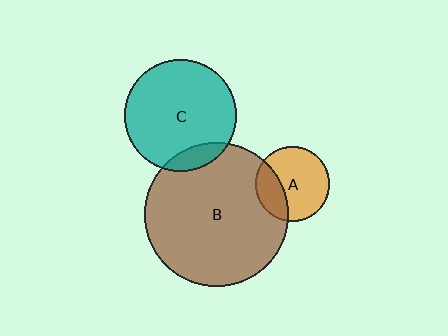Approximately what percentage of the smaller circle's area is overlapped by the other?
Approximately 10%.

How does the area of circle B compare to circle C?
Approximately 1.6 times.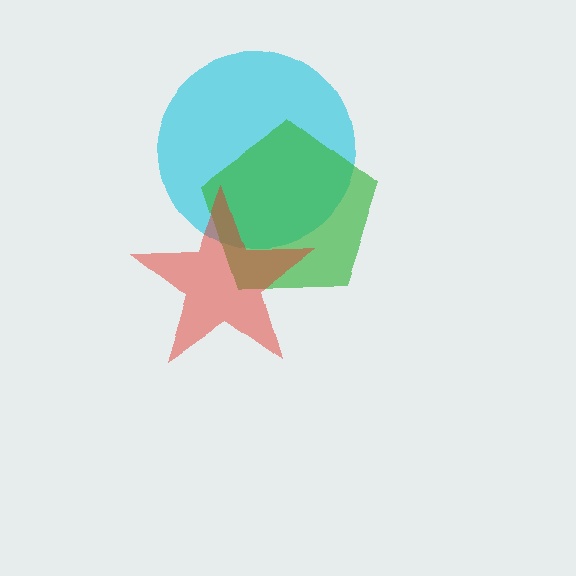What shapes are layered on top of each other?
The layered shapes are: a cyan circle, a green pentagon, a red star.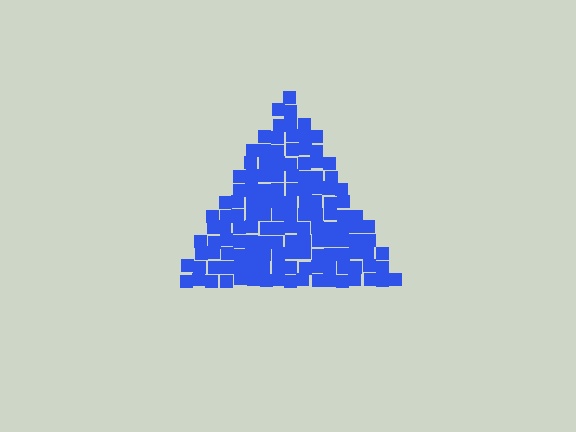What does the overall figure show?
The overall figure shows a triangle.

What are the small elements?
The small elements are squares.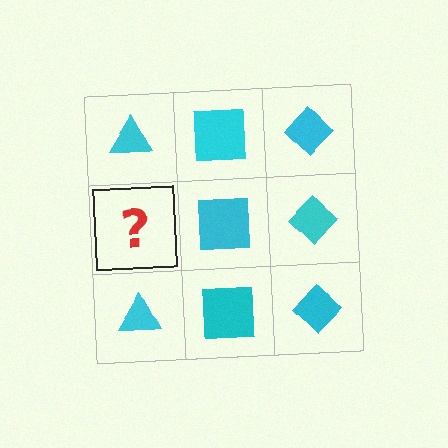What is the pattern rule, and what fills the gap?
The rule is that each column has a consistent shape. The gap should be filled with a cyan triangle.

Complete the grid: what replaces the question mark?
The question mark should be replaced with a cyan triangle.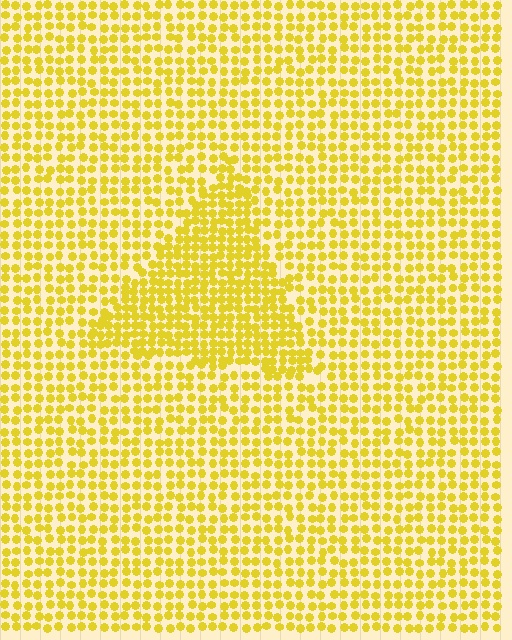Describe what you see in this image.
The image contains small yellow elements arranged at two different densities. A triangle-shaped region is visible where the elements are more densely packed than the surrounding area.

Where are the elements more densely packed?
The elements are more densely packed inside the triangle boundary.